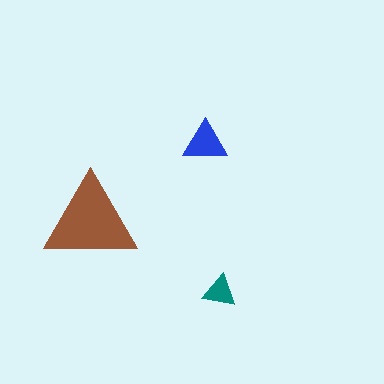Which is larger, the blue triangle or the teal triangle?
The blue one.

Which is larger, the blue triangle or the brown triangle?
The brown one.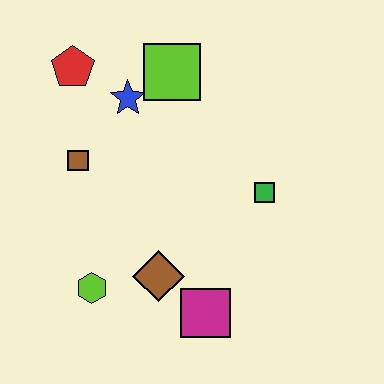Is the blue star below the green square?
No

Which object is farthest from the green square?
The red pentagon is farthest from the green square.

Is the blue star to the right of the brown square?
Yes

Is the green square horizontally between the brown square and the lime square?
No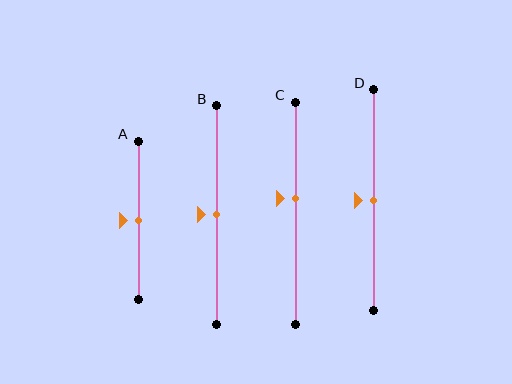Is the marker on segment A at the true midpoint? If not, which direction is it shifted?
Yes, the marker on segment A is at the true midpoint.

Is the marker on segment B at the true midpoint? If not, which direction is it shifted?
Yes, the marker on segment B is at the true midpoint.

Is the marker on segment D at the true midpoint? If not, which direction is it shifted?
Yes, the marker on segment D is at the true midpoint.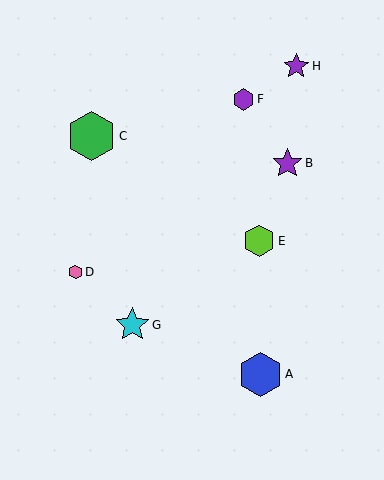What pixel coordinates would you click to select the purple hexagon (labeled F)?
Click at (244, 99) to select the purple hexagon F.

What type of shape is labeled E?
Shape E is a lime hexagon.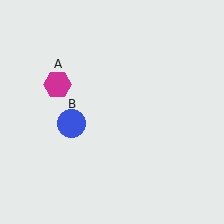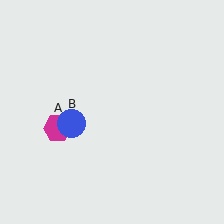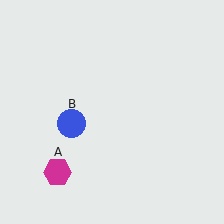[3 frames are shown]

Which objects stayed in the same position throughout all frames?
Blue circle (object B) remained stationary.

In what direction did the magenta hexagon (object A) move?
The magenta hexagon (object A) moved down.